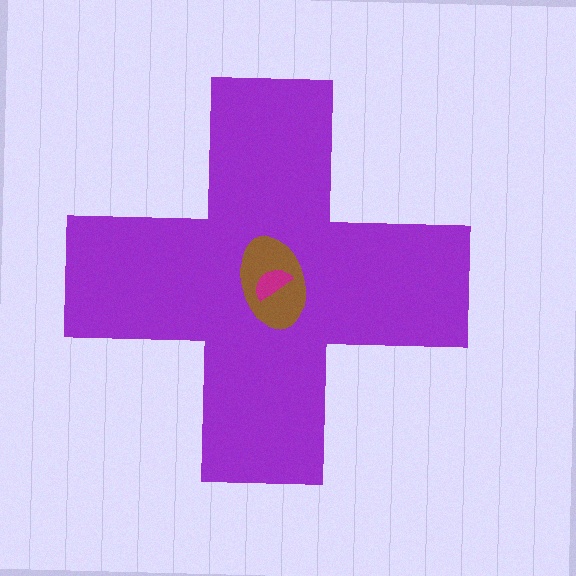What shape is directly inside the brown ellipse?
The magenta semicircle.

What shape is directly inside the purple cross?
The brown ellipse.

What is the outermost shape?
The purple cross.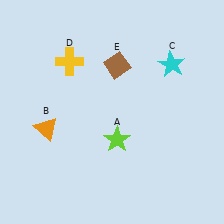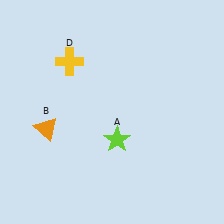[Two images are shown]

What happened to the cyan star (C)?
The cyan star (C) was removed in Image 2. It was in the top-right area of Image 1.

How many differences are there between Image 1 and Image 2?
There are 2 differences between the two images.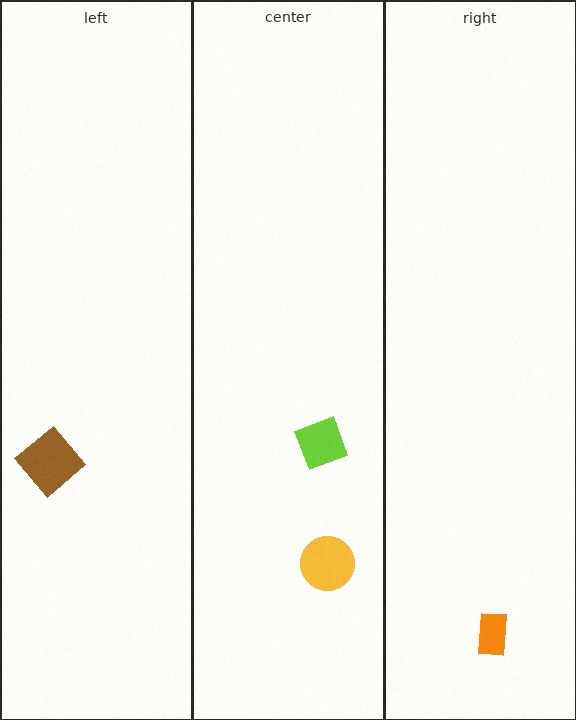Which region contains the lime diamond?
The center region.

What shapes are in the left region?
The brown diamond.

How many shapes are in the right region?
1.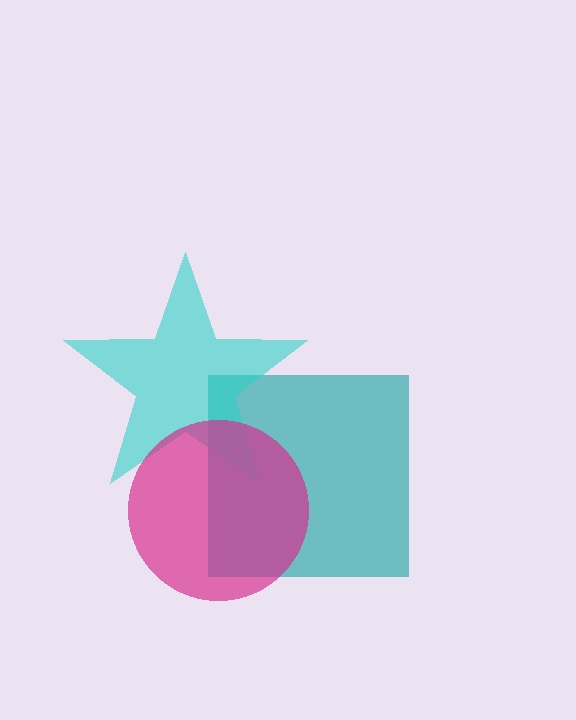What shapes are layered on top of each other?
The layered shapes are: a teal square, a cyan star, a magenta circle.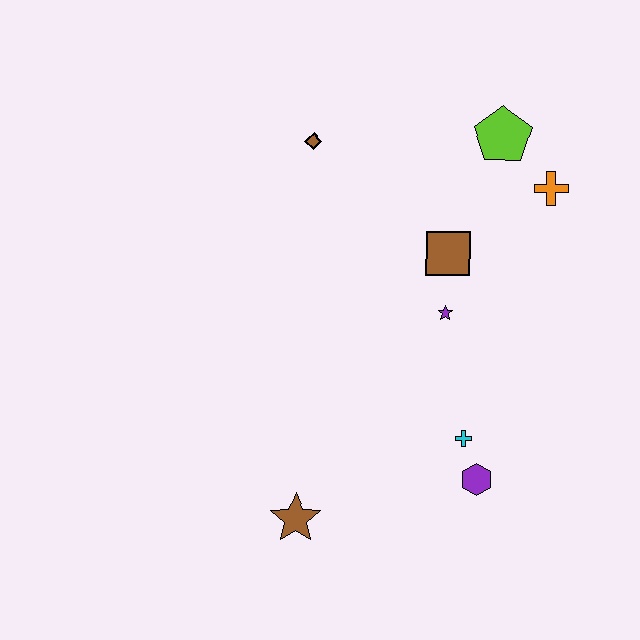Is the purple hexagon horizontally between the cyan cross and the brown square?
No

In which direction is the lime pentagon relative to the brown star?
The lime pentagon is above the brown star.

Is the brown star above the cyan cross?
No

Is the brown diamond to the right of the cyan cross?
No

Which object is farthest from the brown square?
The brown star is farthest from the brown square.